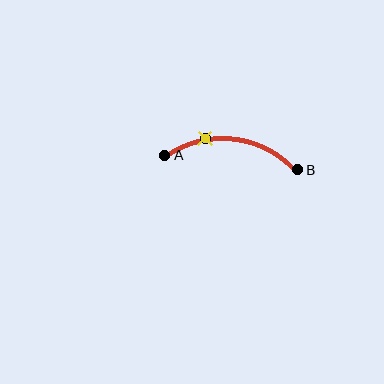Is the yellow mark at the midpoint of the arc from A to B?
No. The yellow mark lies on the arc but is closer to endpoint A. The arc midpoint would be at the point on the curve equidistant along the arc from both A and B.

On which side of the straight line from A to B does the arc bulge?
The arc bulges above the straight line connecting A and B.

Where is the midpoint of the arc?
The arc midpoint is the point on the curve farthest from the straight line joining A and B. It sits above that line.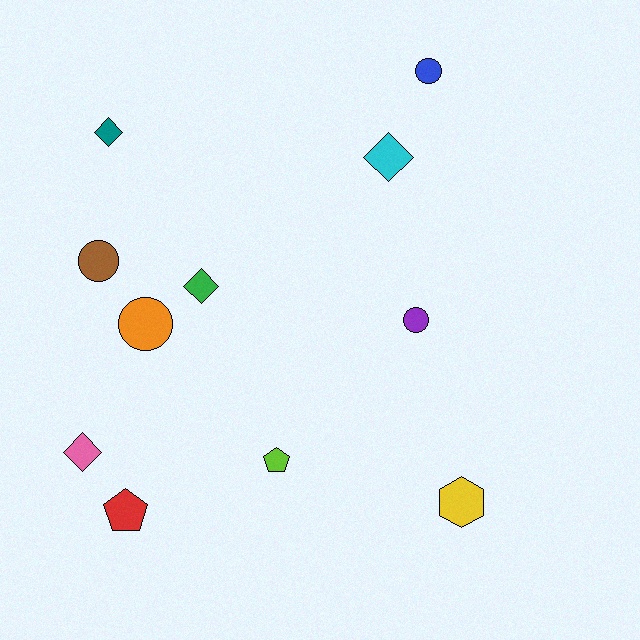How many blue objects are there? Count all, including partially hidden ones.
There is 1 blue object.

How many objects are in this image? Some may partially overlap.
There are 11 objects.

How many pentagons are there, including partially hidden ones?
There are 2 pentagons.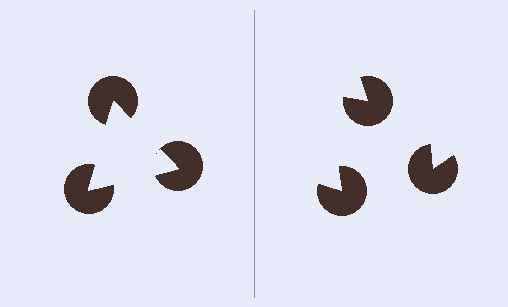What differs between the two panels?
The pac-man discs are positioned identically on both sides; only the wedge orientations differ. On the left they align to a triangle; on the right they are misaligned.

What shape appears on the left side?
An illusory triangle.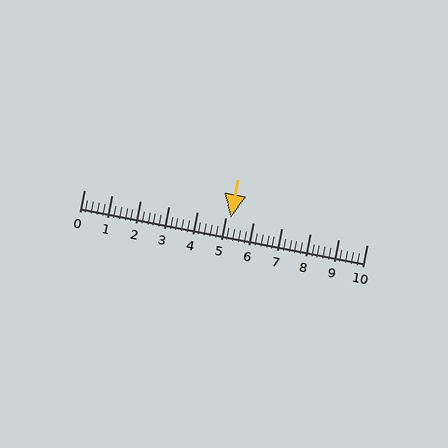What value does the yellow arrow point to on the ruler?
The yellow arrow points to approximately 5.2.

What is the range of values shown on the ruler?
The ruler shows values from 0 to 10.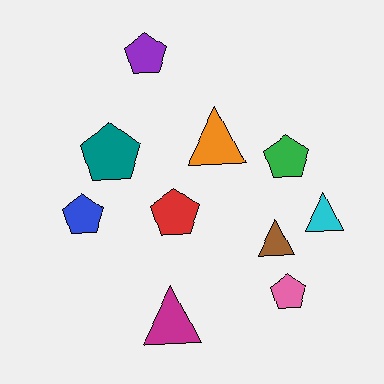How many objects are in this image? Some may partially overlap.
There are 10 objects.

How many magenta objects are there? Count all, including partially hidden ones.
There is 1 magenta object.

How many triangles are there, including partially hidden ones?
There are 4 triangles.